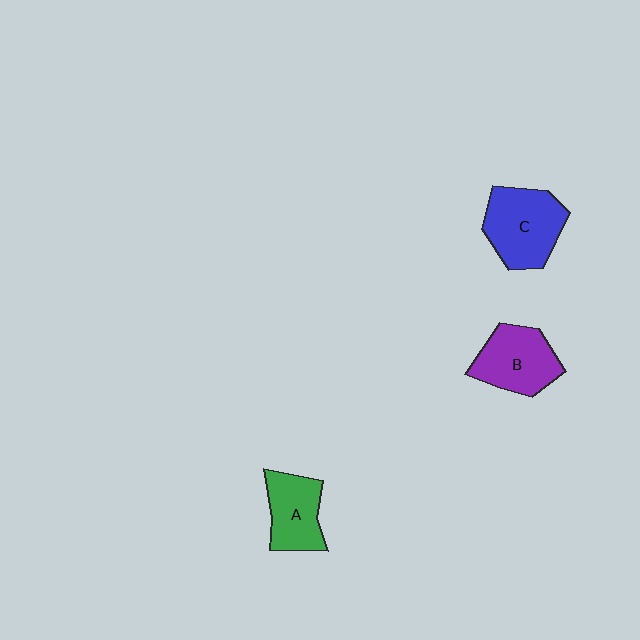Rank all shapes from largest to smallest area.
From largest to smallest: C (blue), B (purple), A (green).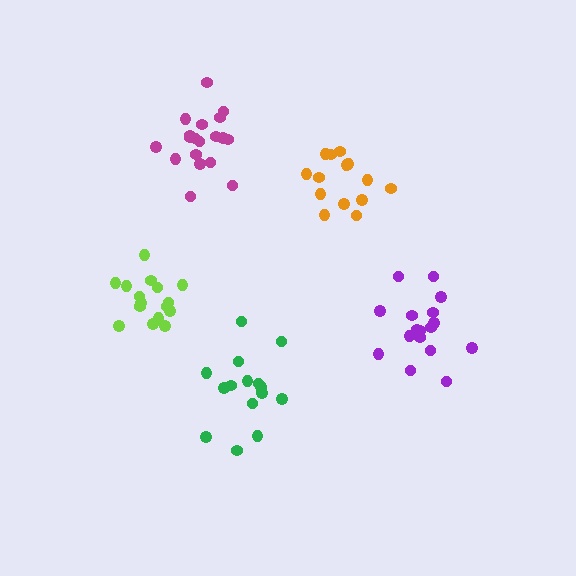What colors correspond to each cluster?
The clusters are colored: lime, purple, magenta, orange, green.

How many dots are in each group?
Group 1: 16 dots, Group 2: 17 dots, Group 3: 19 dots, Group 4: 14 dots, Group 5: 16 dots (82 total).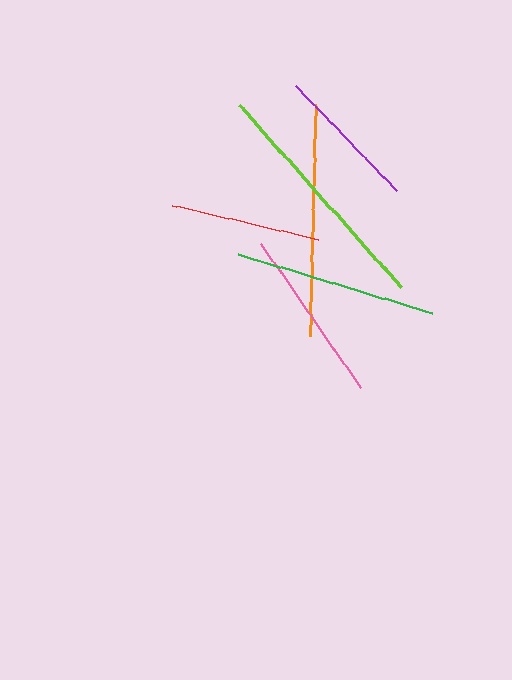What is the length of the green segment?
The green segment is approximately 201 pixels long.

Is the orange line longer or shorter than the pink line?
The orange line is longer than the pink line.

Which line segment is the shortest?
The purple line is the shortest at approximately 146 pixels.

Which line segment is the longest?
The lime line is the longest at approximately 244 pixels.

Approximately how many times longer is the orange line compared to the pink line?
The orange line is approximately 1.3 times the length of the pink line.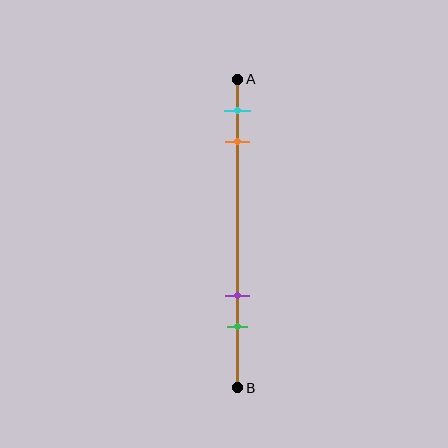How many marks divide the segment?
There are 4 marks dividing the segment.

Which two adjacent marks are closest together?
The cyan and orange marks are the closest adjacent pair.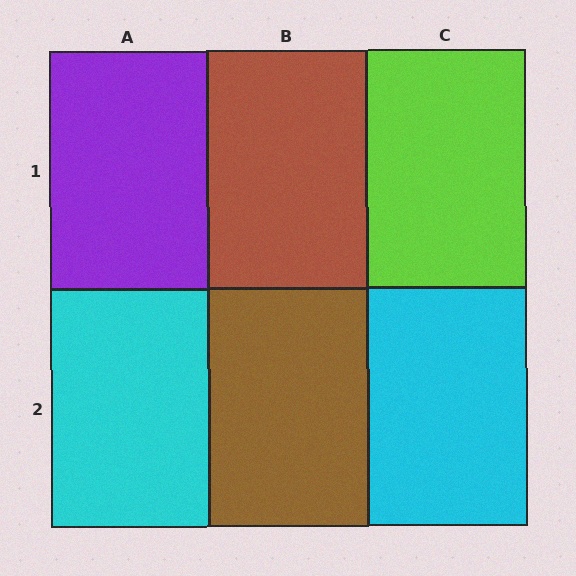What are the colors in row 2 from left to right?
Cyan, brown, cyan.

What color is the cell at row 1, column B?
Brown.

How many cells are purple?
1 cell is purple.